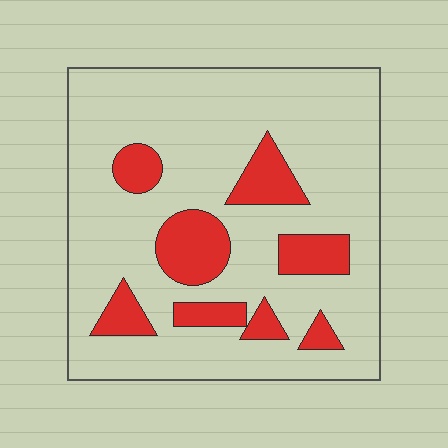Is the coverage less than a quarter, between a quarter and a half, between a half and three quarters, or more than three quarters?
Less than a quarter.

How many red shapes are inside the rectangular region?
8.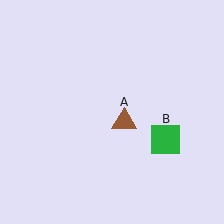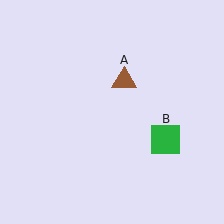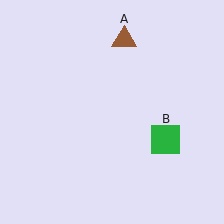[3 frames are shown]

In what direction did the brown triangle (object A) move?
The brown triangle (object A) moved up.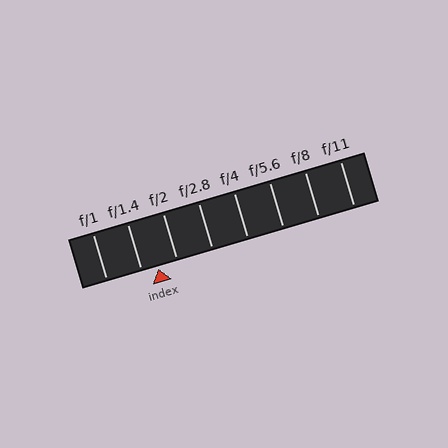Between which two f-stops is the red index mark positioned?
The index mark is between f/1.4 and f/2.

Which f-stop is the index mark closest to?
The index mark is closest to f/1.4.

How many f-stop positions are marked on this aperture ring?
There are 8 f-stop positions marked.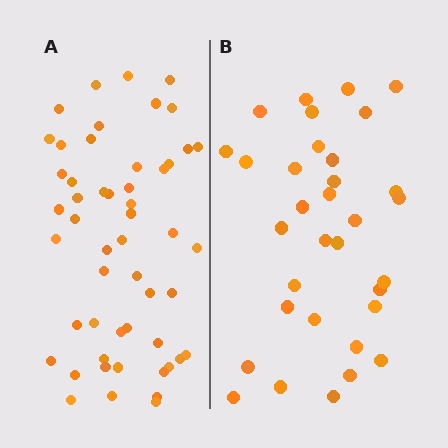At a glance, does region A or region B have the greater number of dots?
Region A (the left region) has more dots.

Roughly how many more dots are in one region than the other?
Region A has approximately 20 more dots than region B.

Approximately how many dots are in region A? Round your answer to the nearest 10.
About 50 dots. (The exact count is 52, which rounds to 50.)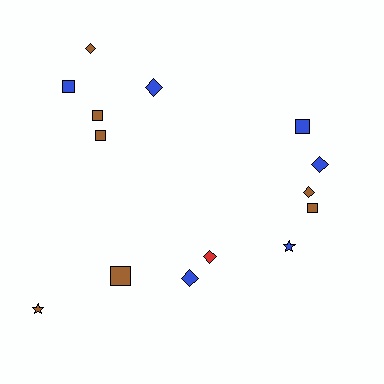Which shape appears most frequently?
Diamond, with 6 objects.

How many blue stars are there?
There is 1 blue star.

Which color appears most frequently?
Brown, with 7 objects.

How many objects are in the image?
There are 14 objects.